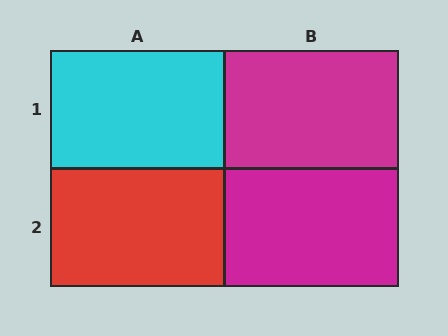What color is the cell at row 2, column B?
Magenta.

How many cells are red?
1 cell is red.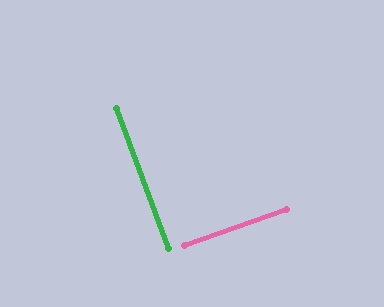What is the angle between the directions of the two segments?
Approximately 89 degrees.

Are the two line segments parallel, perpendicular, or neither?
Perpendicular — they meet at approximately 89°.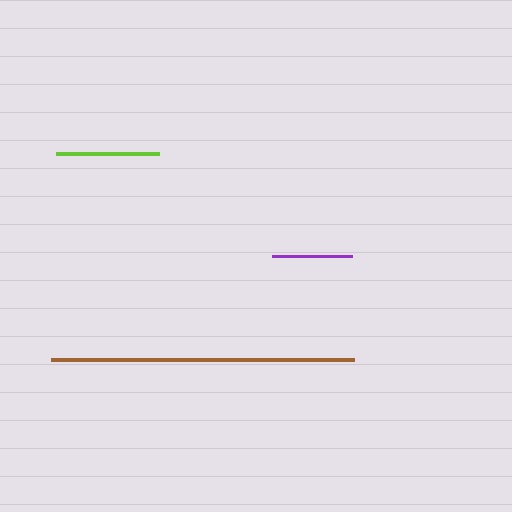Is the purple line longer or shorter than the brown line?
The brown line is longer than the purple line.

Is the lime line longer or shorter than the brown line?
The brown line is longer than the lime line.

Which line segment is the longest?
The brown line is the longest at approximately 303 pixels.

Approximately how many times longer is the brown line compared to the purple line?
The brown line is approximately 3.8 times the length of the purple line.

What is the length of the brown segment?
The brown segment is approximately 303 pixels long.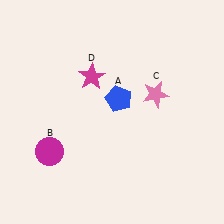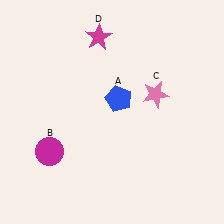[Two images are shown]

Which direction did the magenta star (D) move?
The magenta star (D) moved up.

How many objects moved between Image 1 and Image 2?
1 object moved between the two images.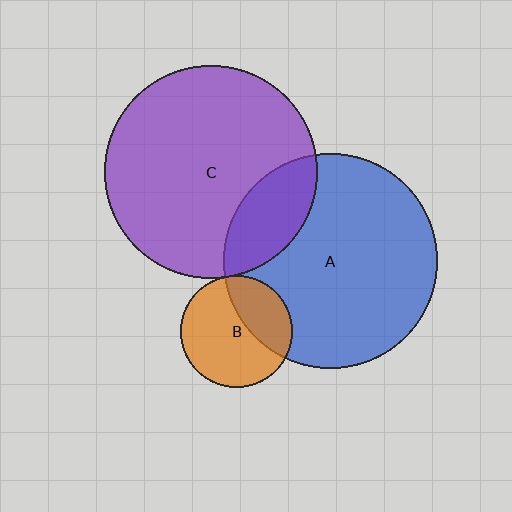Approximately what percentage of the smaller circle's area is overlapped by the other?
Approximately 5%.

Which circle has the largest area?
Circle A (blue).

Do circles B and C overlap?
Yes.